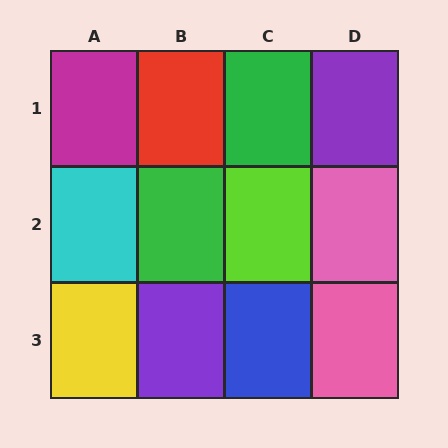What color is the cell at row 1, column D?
Purple.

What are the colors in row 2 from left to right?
Cyan, green, lime, pink.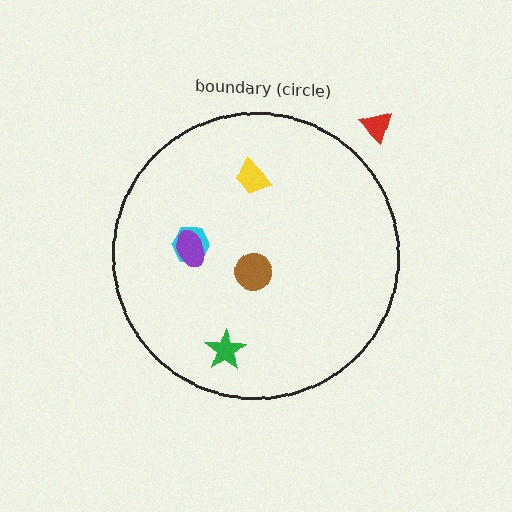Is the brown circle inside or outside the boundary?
Inside.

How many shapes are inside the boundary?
5 inside, 1 outside.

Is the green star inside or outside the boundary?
Inside.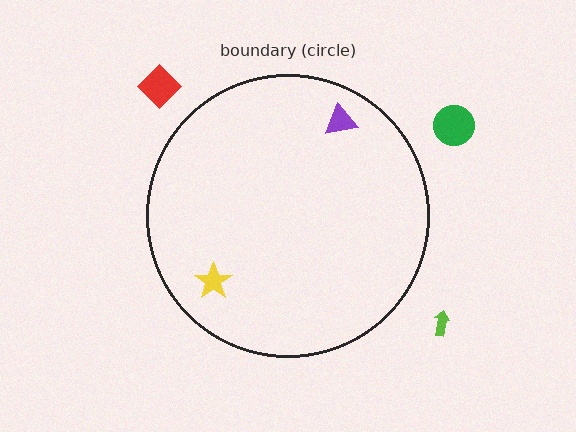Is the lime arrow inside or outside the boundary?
Outside.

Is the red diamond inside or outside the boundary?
Outside.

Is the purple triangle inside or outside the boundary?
Inside.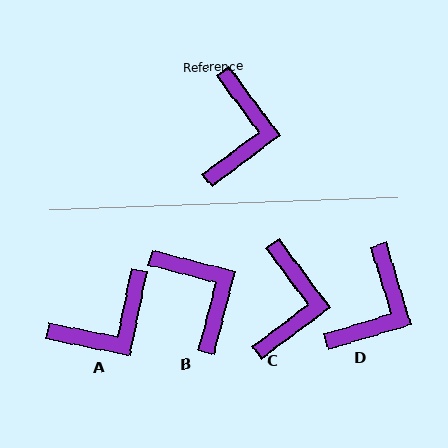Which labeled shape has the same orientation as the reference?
C.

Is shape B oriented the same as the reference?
No, it is off by about 39 degrees.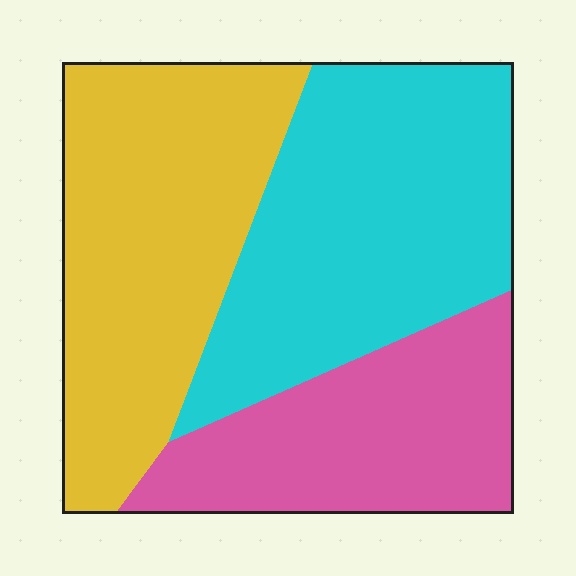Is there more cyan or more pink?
Cyan.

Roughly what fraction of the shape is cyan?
Cyan takes up between a quarter and a half of the shape.